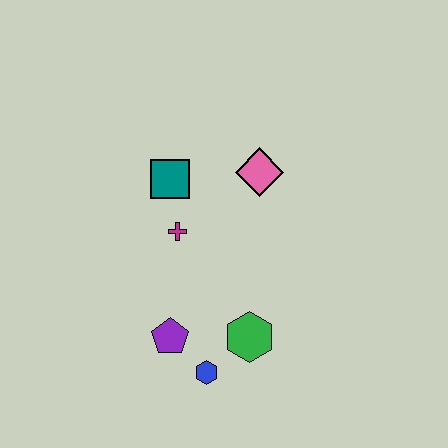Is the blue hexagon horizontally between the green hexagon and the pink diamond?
No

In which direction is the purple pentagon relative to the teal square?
The purple pentagon is below the teal square.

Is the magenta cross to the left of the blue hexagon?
Yes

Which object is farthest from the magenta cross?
The blue hexagon is farthest from the magenta cross.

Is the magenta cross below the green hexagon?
No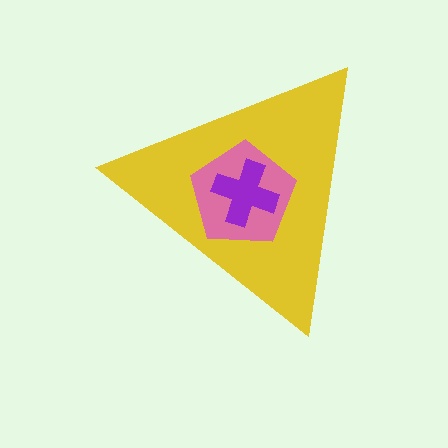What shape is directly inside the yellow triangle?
The pink pentagon.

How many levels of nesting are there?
3.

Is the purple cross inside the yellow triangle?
Yes.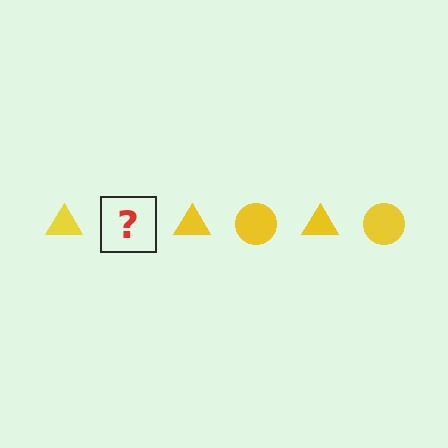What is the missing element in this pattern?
The missing element is a yellow circle.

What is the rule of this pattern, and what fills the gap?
The rule is that the pattern cycles through triangle, circle shapes in yellow. The gap should be filled with a yellow circle.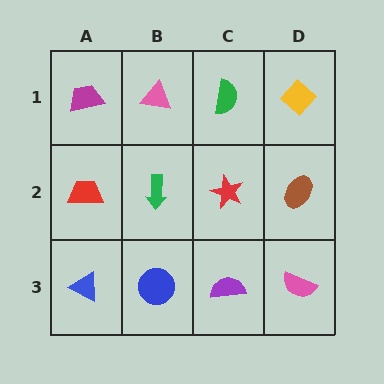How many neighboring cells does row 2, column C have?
4.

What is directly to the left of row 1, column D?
A green semicircle.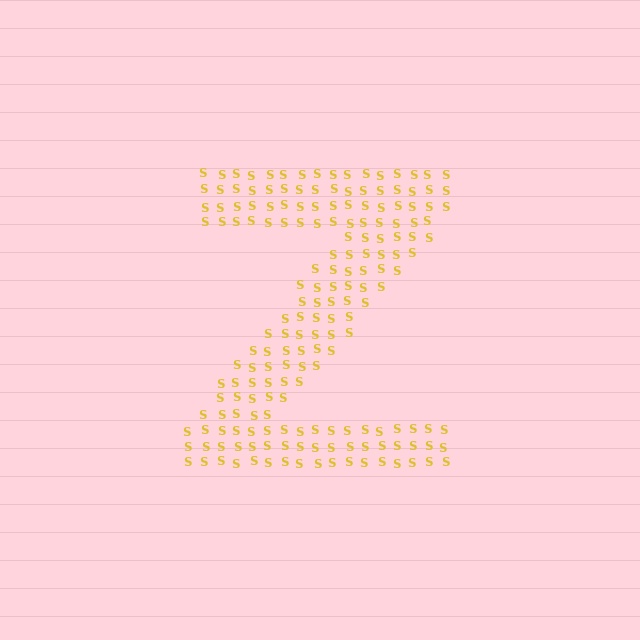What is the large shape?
The large shape is the letter Z.